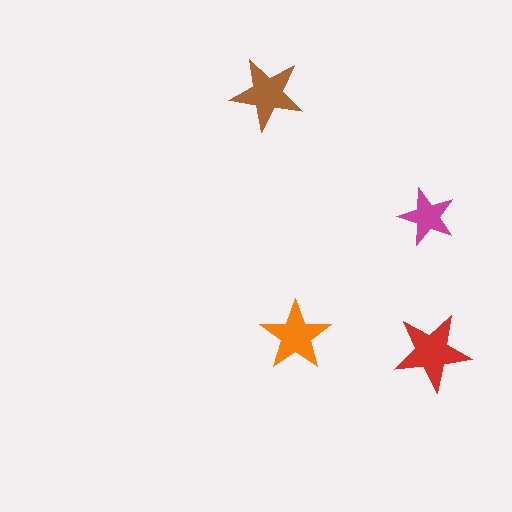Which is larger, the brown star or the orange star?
The brown one.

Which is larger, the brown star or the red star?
The red one.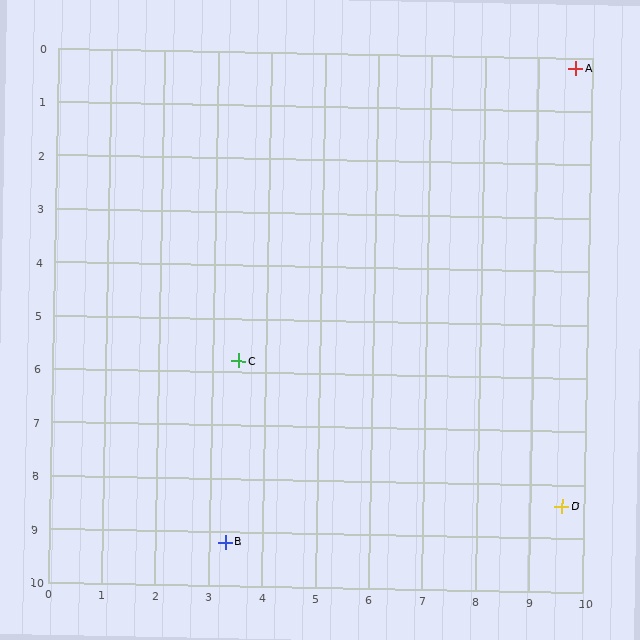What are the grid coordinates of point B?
Point B is at approximately (3.3, 9.2).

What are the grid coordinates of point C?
Point C is at approximately (3.5, 5.8).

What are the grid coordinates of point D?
Point D is at approximately (9.6, 8.4).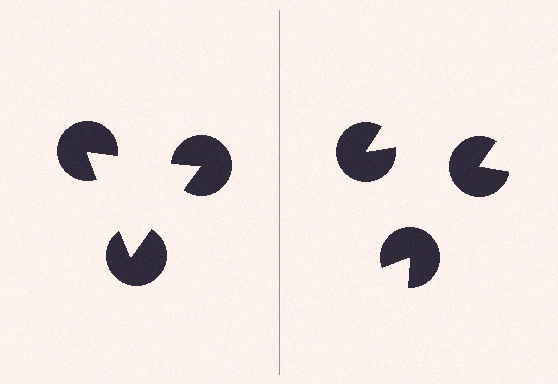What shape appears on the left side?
An illusory triangle.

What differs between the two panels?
The pac-man discs are positioned identically on both sides; only the wedge orientations differ. On the left they align to a triangle; on the right they are misaligned.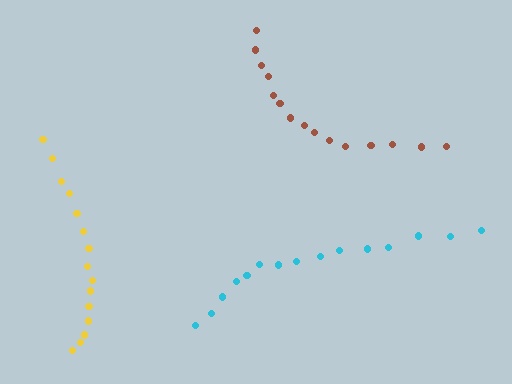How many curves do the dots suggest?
There are 3 distinct paths.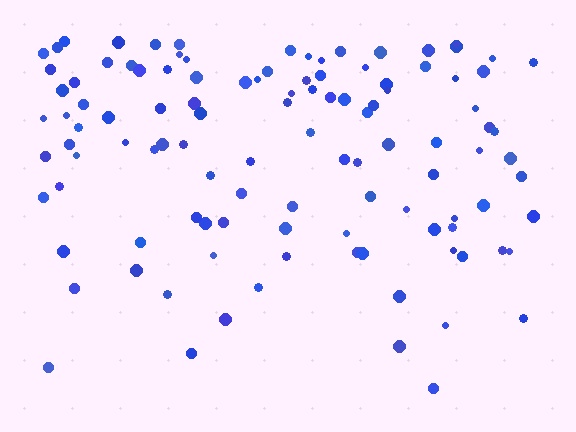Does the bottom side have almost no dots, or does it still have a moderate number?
Still a moderate number, just noticeably fewer than the top.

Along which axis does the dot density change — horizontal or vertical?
Vertical.